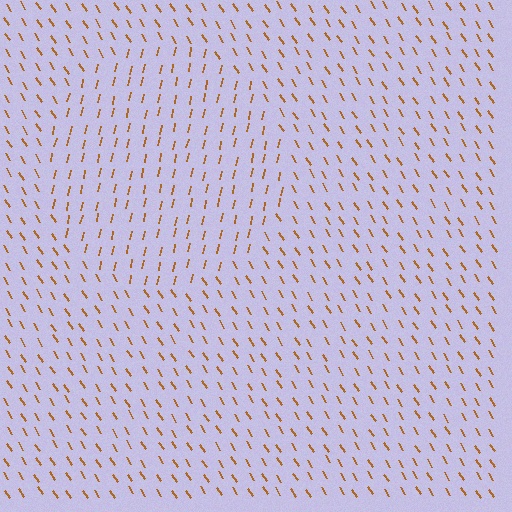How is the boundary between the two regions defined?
The boundary is defined purely by a change in line orientation (approximately 45 degrees difference). All lines are the same color and thickness.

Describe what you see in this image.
The image is filled with small brown line segments. A circle region in the image has lines oriented differently from the surrounding lines, creating a visible texture boundary.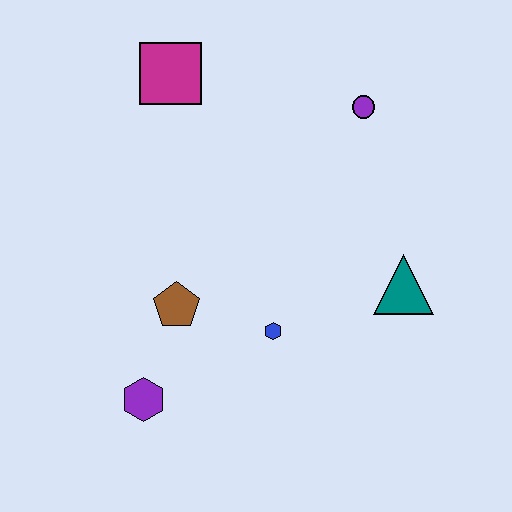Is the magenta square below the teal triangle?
No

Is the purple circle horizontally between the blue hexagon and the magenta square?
No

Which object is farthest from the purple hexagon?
The purple circle is farthest from the purple hexagon.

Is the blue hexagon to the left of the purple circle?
Yes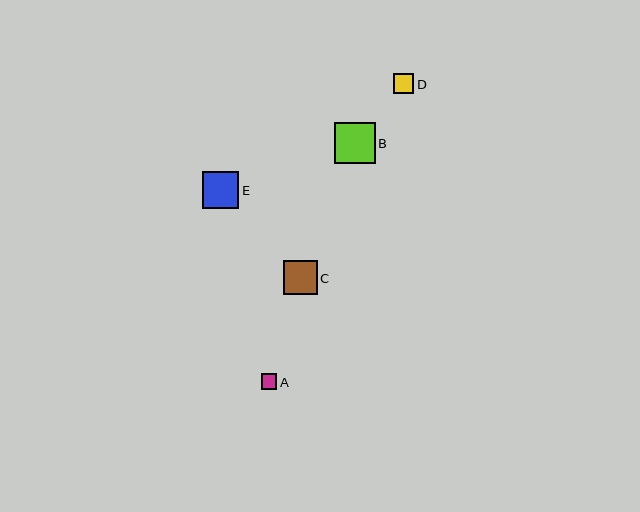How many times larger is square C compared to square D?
Square C is approximately 1.7 times the size of square D.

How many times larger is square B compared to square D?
Square B is approximately 2.0 times the size of square D.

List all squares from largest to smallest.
From largest to smallest: B, E, C, D, A.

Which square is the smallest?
Square A is the smallest with a size of approximately 16 pixels.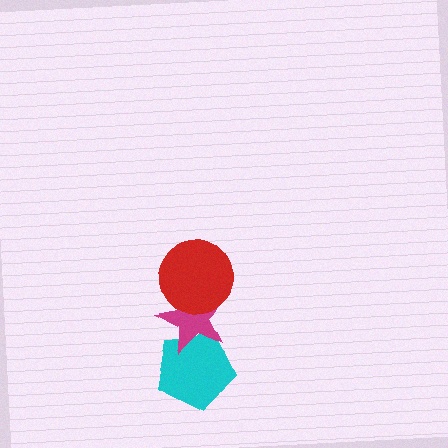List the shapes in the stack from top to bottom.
From top to bottom: the red circle, the magenta star, the cyan pentagon.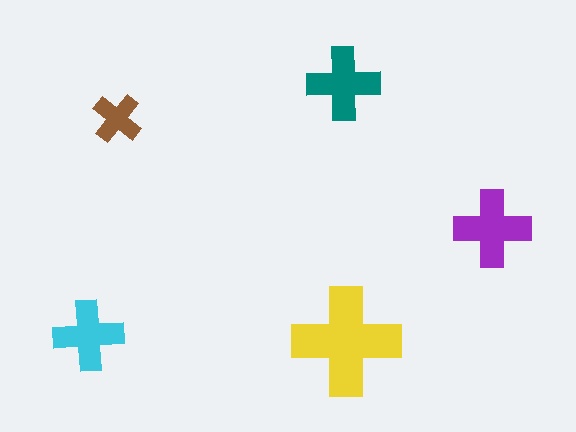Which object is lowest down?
The yellow cross is bottommost.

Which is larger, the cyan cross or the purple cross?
The purple one.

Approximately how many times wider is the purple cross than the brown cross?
About 1.5 times wider.